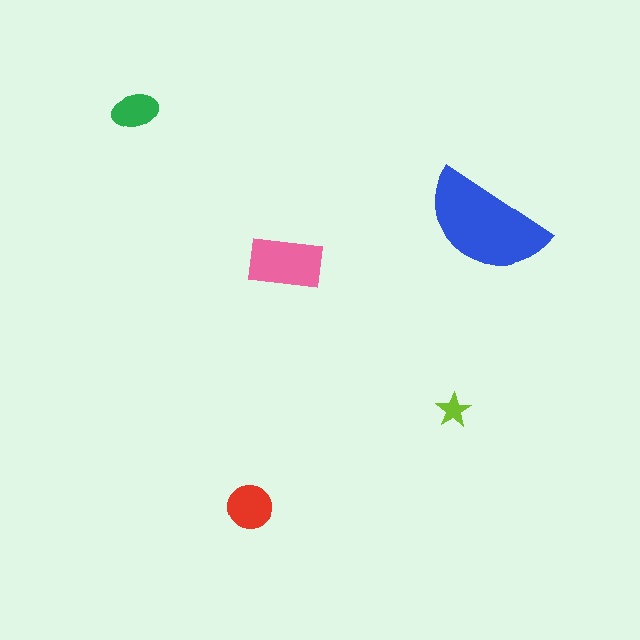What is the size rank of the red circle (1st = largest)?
3rd.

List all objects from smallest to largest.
The lime star, the green ellipse, the red circle, the pink rectangle, the blue semicircle.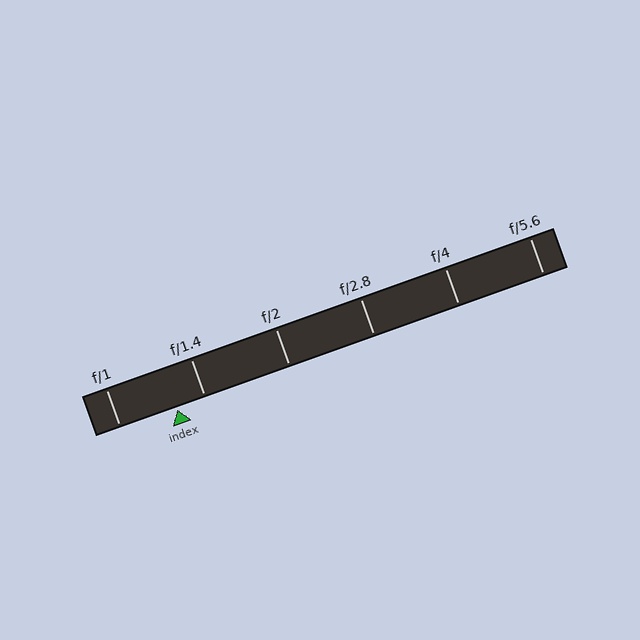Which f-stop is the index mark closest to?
The index mark is closest to f/1.4.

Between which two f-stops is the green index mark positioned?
The index mark is between f/1 and f/1.4.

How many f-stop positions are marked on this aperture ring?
There are 6 f-stop positions marked.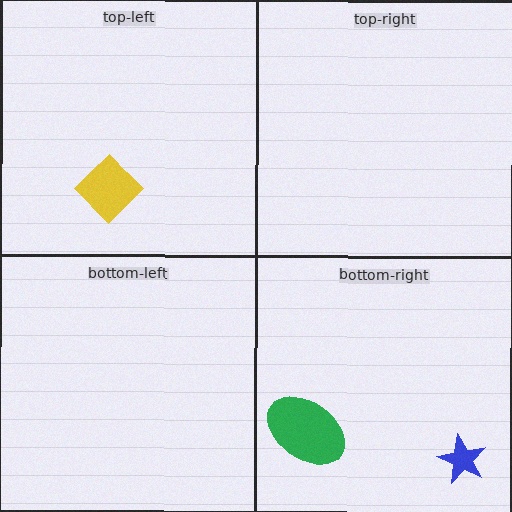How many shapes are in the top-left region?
1.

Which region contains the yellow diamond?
The top-left region.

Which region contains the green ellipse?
The bottom-right region.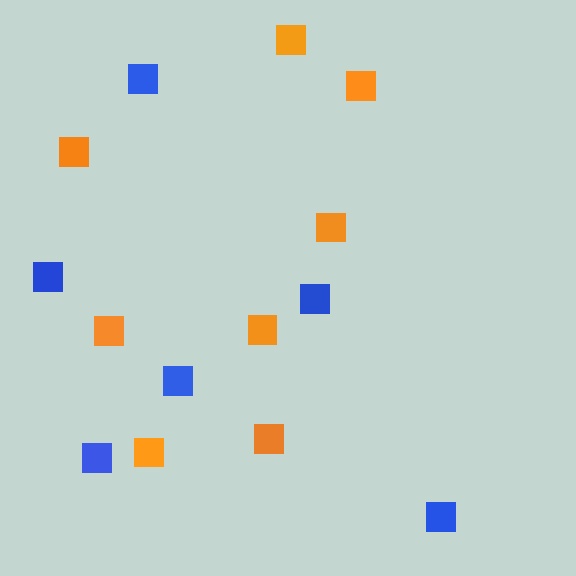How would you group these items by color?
There are 2 groups: one group of blue squares (6) and one group of orange squares (8).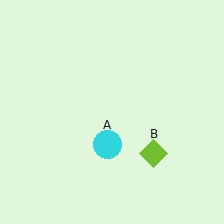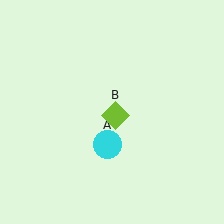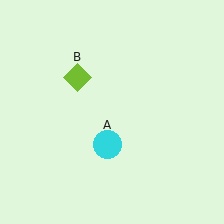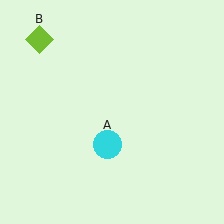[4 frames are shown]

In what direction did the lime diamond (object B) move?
The lime diamond (object B) moved up and to the left.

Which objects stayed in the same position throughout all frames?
Cyan circle (object A) remained stationary.